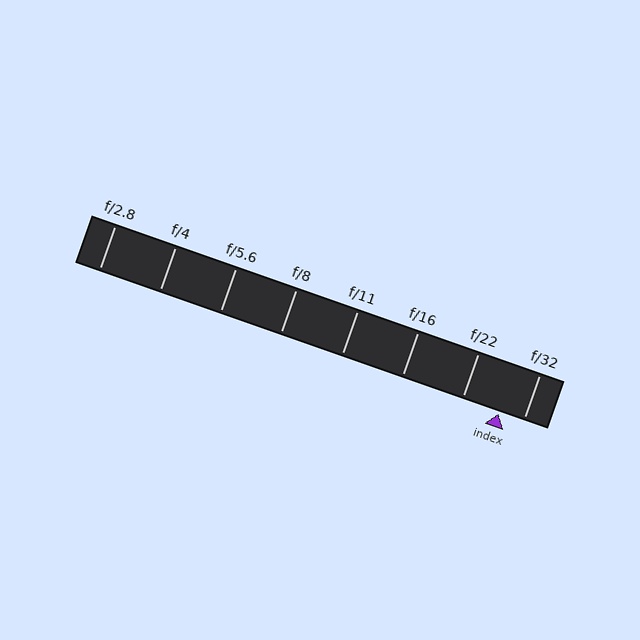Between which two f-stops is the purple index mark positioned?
The index mark is between f/22 and f/32.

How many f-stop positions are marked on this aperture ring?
There are 8 f-stop positions marked.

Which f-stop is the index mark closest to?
The index mark is closest to f/32.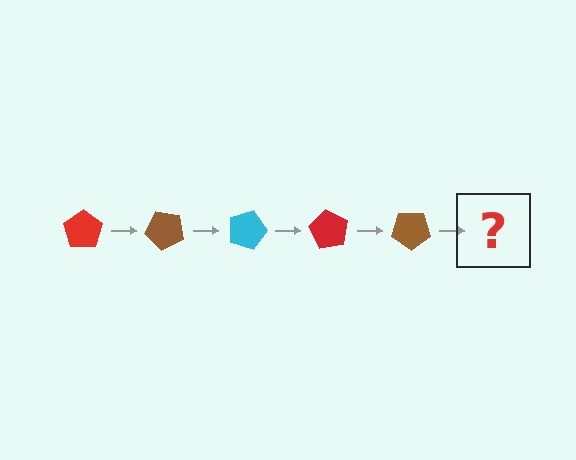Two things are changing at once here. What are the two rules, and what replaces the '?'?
The two rules are that it rotates 45 degrees each step and the color cycles through red, brown, and cyan. The '?' should be a cyan pentagon, rotated 225 degrees from the start.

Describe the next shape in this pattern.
It should be a cyan pentagon, rotated 225 degrees from the start.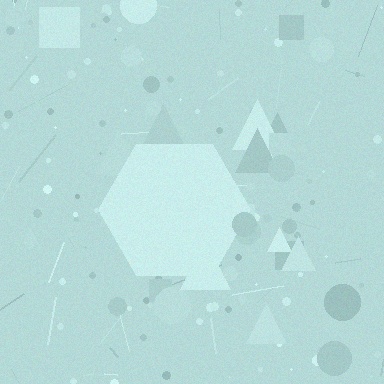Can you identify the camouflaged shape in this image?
The camouflaged shape is a hexagon.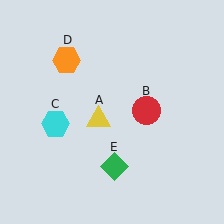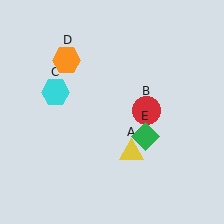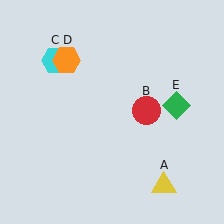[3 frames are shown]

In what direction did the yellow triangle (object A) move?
The yellow triangle (object A) moved down and to the right.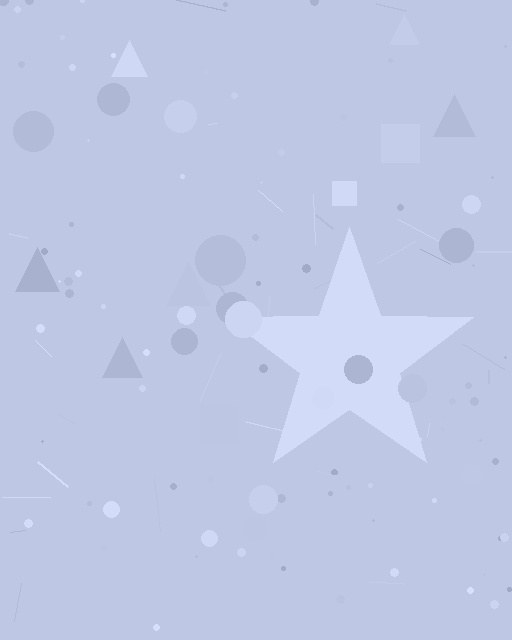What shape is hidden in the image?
A star is hidden in the image.